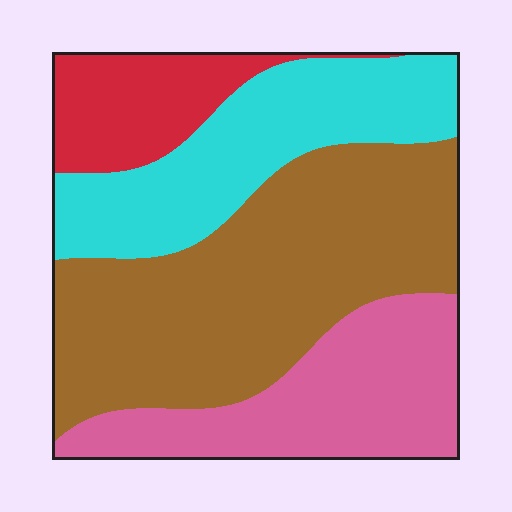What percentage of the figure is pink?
Pink takes up about one quarter (1/4) of the figure.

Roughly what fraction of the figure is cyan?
Cyan takes up between a sixth and a third of the figure.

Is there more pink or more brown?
Brown.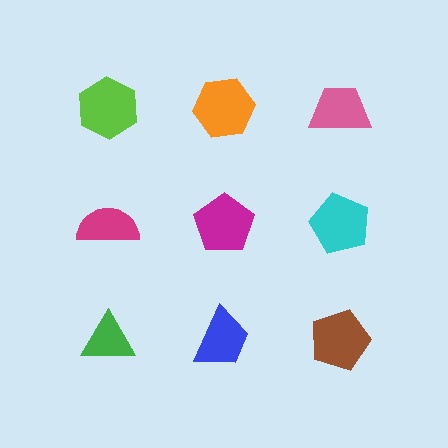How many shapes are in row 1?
3 shapes.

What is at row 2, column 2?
A magenta pentagon.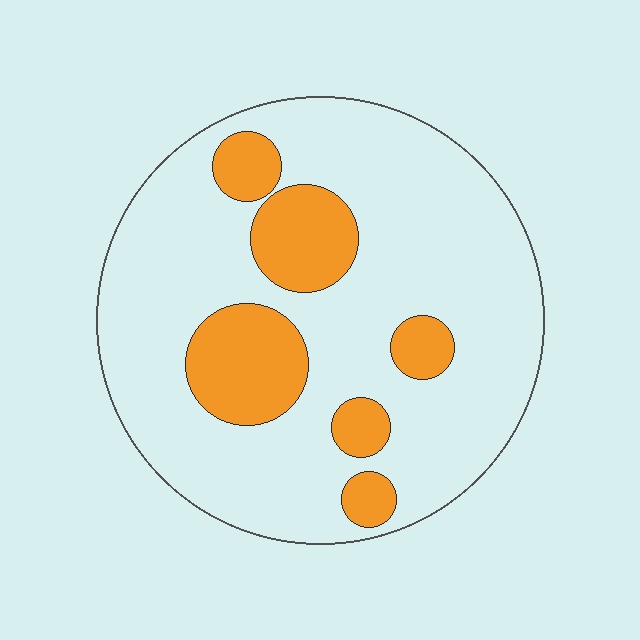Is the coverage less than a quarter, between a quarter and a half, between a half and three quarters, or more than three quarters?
Less than a quarter.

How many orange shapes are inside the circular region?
6.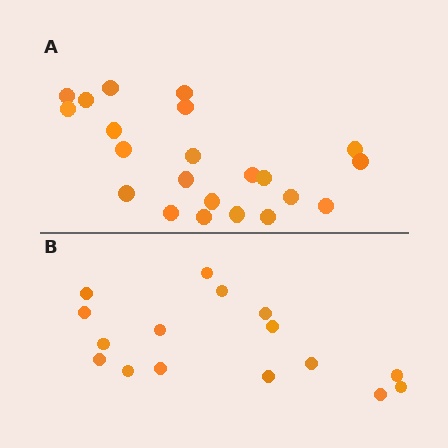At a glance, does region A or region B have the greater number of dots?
Region A (the top region) has more dots.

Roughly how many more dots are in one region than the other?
Region A has about 6 more dots than region B.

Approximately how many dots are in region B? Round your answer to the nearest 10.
About 20 dots. (The exact count is 16, which rounds to 20.)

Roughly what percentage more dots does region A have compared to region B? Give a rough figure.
About 40% more.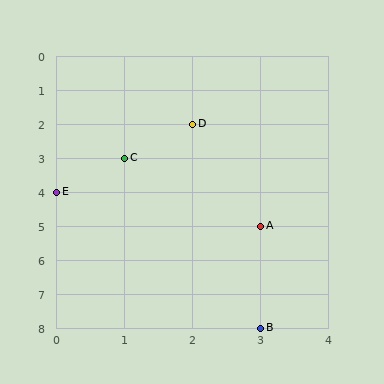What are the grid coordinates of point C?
Point C is at grid coordinates (1, 3).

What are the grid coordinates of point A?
Point A is at grid coordinates (3, 5).